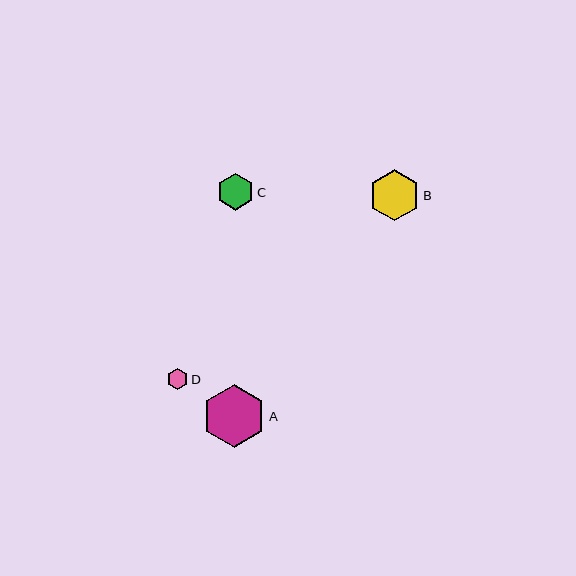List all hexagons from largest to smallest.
From largest to smallest: A, B, C, D.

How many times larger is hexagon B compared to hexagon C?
Hexagon B is approximately 1.4 times the size of hexagon C.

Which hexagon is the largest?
Hexagon A is the largest with a size of approximately 63 pixels.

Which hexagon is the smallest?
Hexagon D is the smallest with a size of approximately 21 pixels.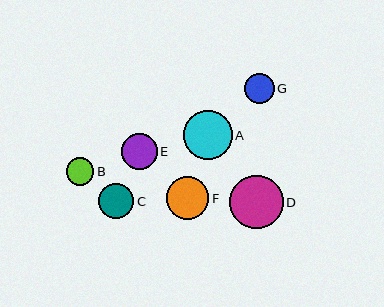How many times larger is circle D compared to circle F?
Circle D is approximately 1.3 times the size of circle F.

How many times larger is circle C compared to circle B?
Circle C is approximately 1.3 times the size of circle B.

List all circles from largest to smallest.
From largest to smallest: D, A, F, E, C, G, B.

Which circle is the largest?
Circle D is the largest with a size of approximately 53 pixels.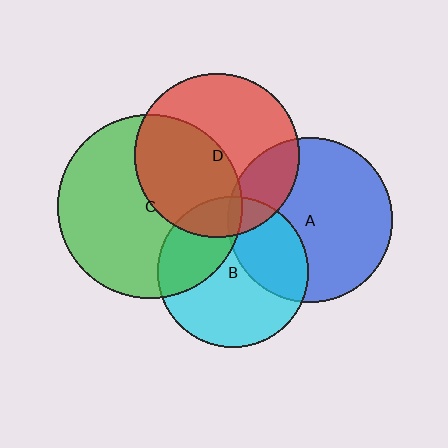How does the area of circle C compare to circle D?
Approximately 1.3 times.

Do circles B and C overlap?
Yes.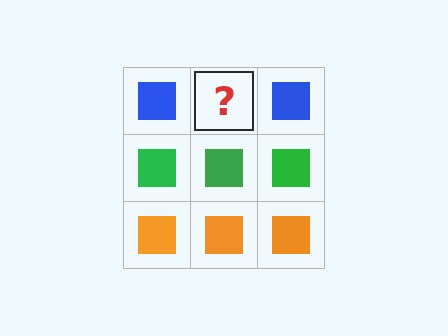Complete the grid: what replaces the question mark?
The question mark should be replaced with a blue square.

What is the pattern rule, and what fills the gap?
The rule is that each row has a consistent color. The gap should be filled with a blue square.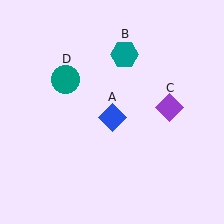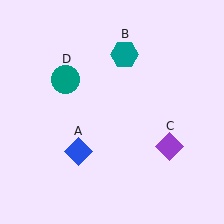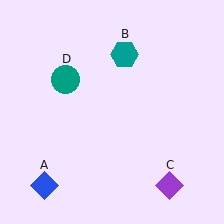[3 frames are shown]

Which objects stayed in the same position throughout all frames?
Teal hexagon (object B) and teal circle (object D) remained stationary.